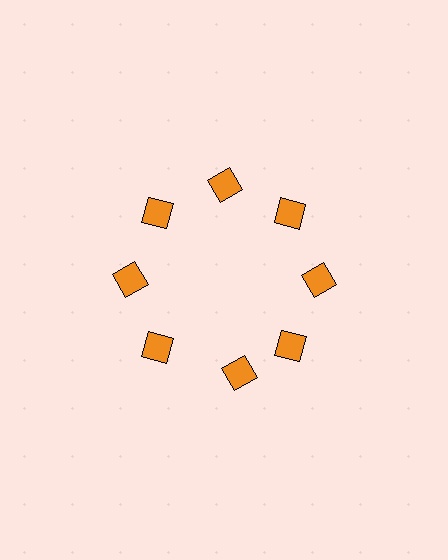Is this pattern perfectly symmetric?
No. The 8 orange squares are arranged in a ring, but one element near the 6 o'clock position is rotated out of alignment along the ring, breaking the 8-fold rotational symmetry.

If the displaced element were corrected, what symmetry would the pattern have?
It would have 8-fold rotational symmetry — the pattern would map onto itself every 45 degrees.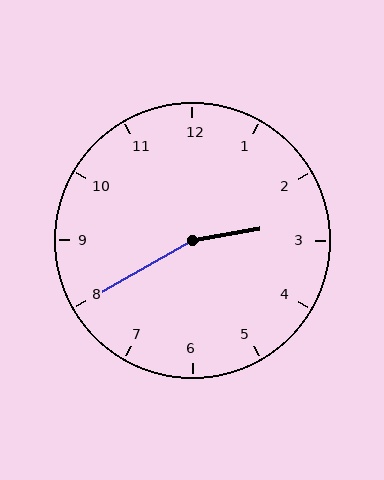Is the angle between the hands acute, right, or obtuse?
It is obtuse.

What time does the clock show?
2:40.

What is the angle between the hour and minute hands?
Approximately 160 degrees.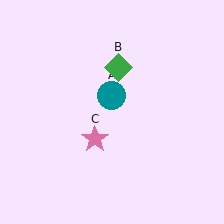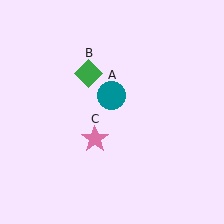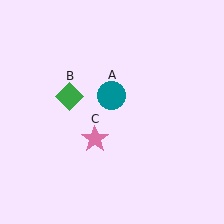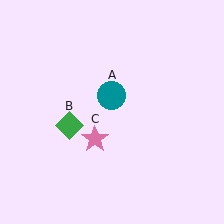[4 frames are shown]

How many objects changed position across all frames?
1 object changed position: green diamond (object B).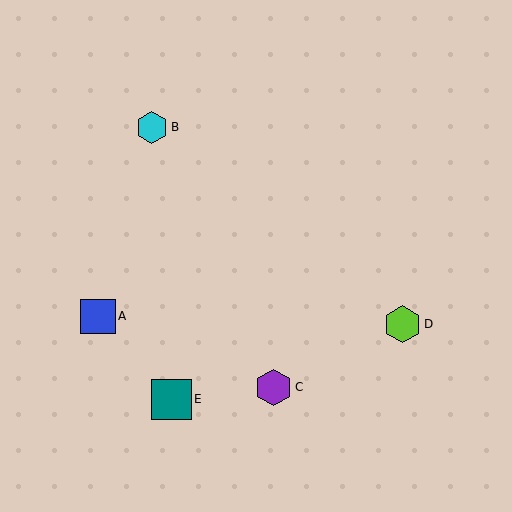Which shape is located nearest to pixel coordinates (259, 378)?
The purple hexagon (labeled C) at (273, 387) is nearest to that location.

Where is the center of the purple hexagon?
The center of the purple hexagon is at (273, 387).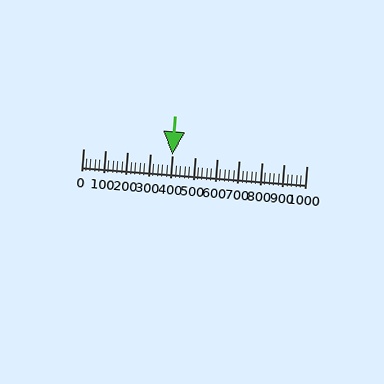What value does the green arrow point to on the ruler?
The green arrow points to approximately 398.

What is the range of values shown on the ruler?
The ruler shows values from 0 to 1000.